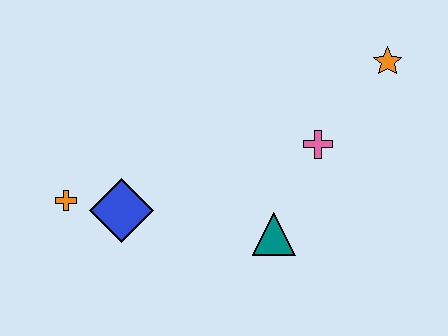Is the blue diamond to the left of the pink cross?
Yes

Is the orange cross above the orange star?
No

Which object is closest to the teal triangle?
The pink cross is closest to the teal triangle.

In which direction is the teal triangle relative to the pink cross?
The teal triangle is below the pink cross.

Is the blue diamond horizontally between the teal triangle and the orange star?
No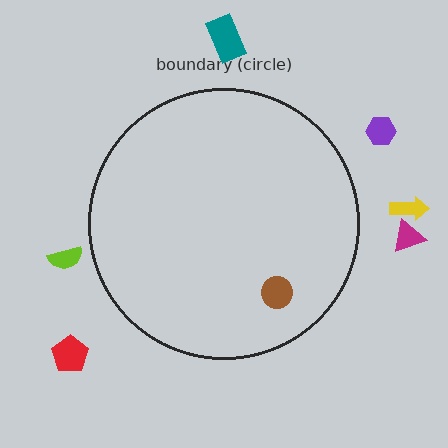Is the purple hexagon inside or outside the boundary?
Outside.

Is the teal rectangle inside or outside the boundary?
Outside.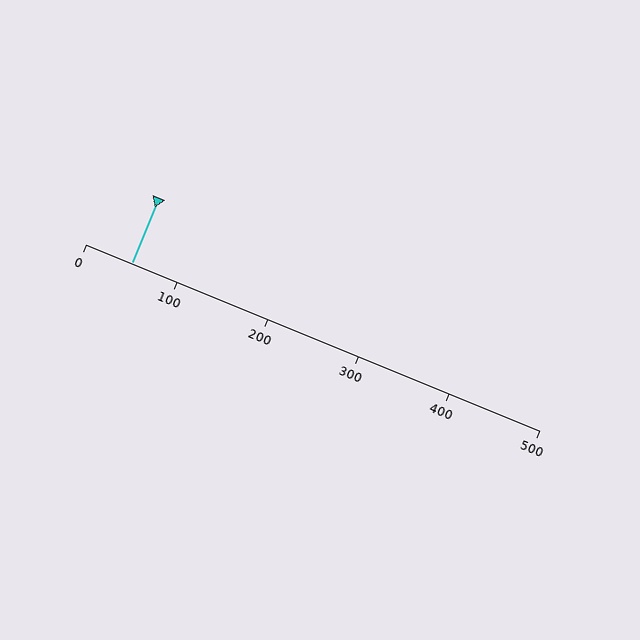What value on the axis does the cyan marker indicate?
The marker indicates approximately 50.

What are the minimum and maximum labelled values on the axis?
The axis runs from 0 to 500.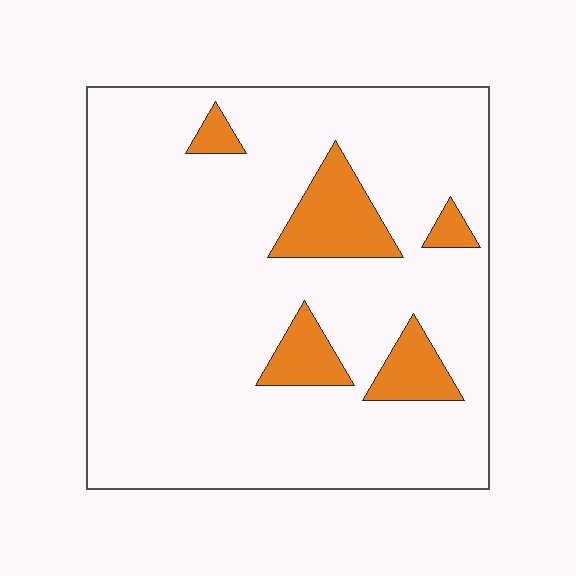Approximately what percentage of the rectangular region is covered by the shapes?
Approximately 10%.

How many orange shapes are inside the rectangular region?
5.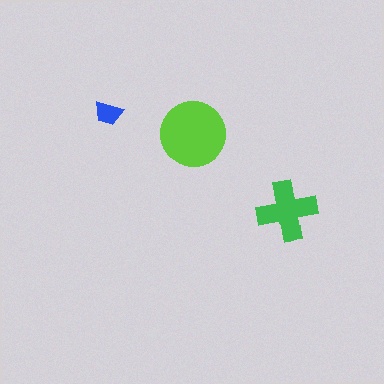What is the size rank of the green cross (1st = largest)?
2nd.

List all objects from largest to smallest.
The lime circle, the green cross, the blue trapezoid.